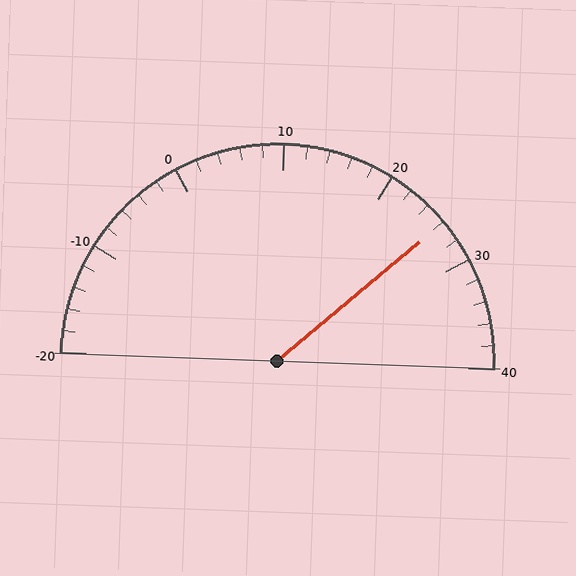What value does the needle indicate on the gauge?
The needle indicates approximately 26.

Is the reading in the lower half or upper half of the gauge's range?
The reading is in the upper half of the range (-20 to 40).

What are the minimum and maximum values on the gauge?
The gauge ranges from -20 to 40.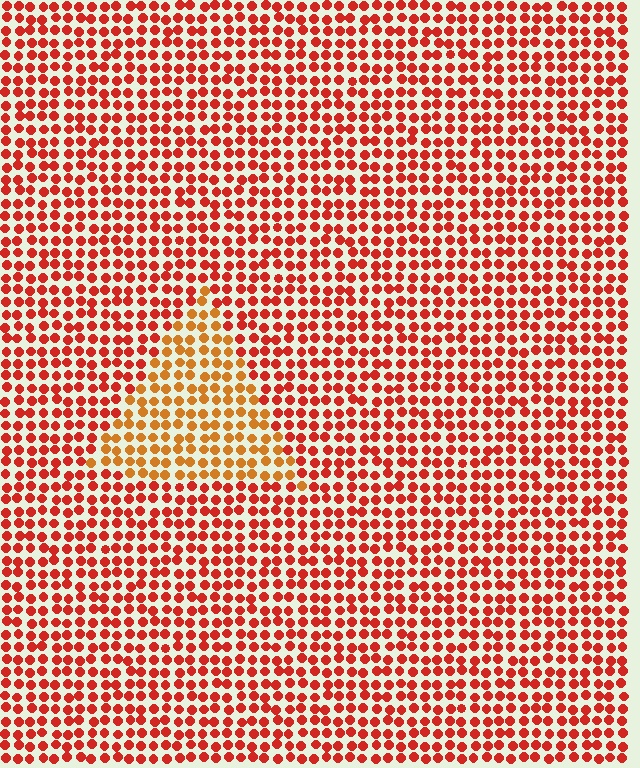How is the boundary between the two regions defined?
The boundary is defined purely by a slight shift in hue (about 29 degrees). Spacing, size, and orientation are identical on both sides.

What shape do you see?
I see a triangle.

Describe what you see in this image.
The image is filled with small red elements in a uniform arrangement. A triangle-shaped region is visible where the elements are tinted to a slightly different hue, forming a subtle color boundary.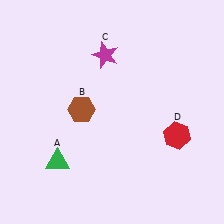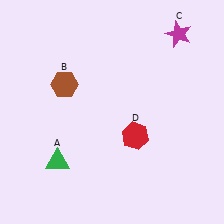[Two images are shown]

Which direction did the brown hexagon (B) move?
The brown hexagon (B) moved up.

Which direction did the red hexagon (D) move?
The red hexagon (D) moved left.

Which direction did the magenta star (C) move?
The magenta star (C) moved right.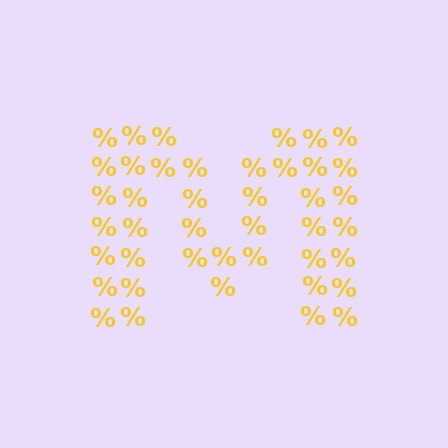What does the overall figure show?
The overall figure shows the letter M.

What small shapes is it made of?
It is made of small percent signs.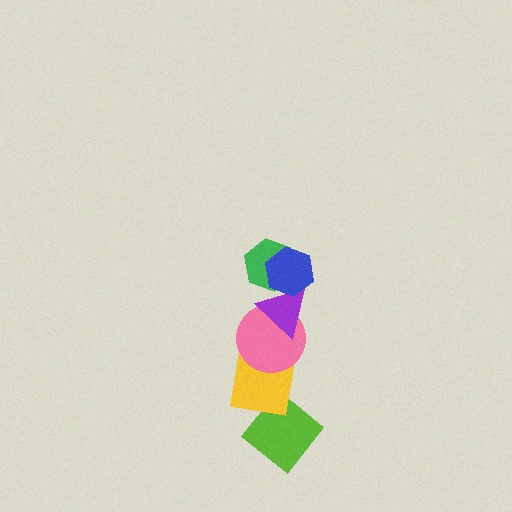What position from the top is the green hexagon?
The green hexagon is 2nd from the top.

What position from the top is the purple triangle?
The purple triangle is 3rd from the top.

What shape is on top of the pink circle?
The purple triangle is on top of the pink circle.